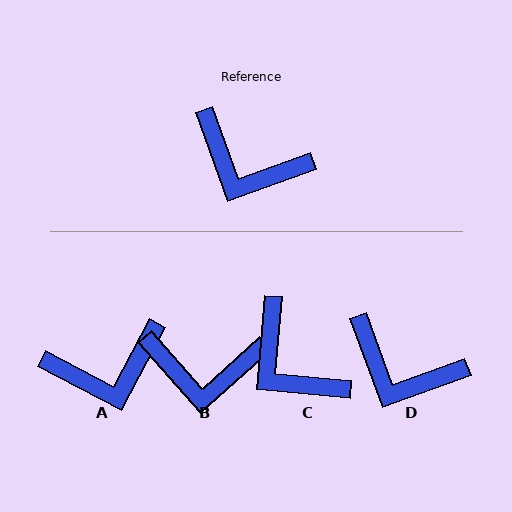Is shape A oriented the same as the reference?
No, it is off by about 42 degrees.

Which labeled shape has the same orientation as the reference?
D.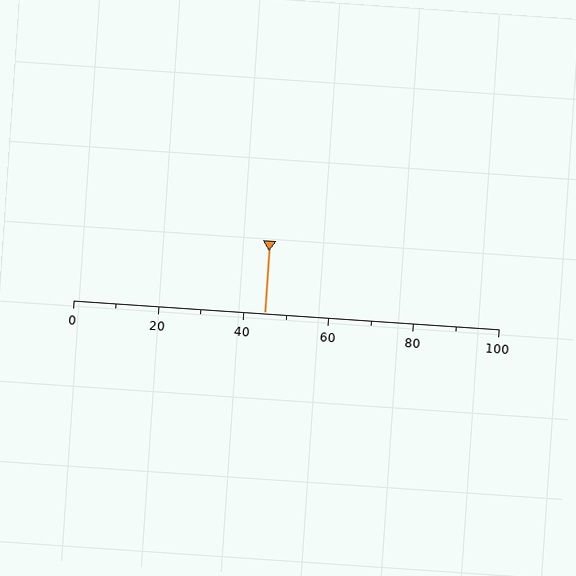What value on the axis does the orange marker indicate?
The marker indicates approximately 45.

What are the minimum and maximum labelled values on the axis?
The axis runs from 0 to 100.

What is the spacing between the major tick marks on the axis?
The major ticks are spaced 20 apart.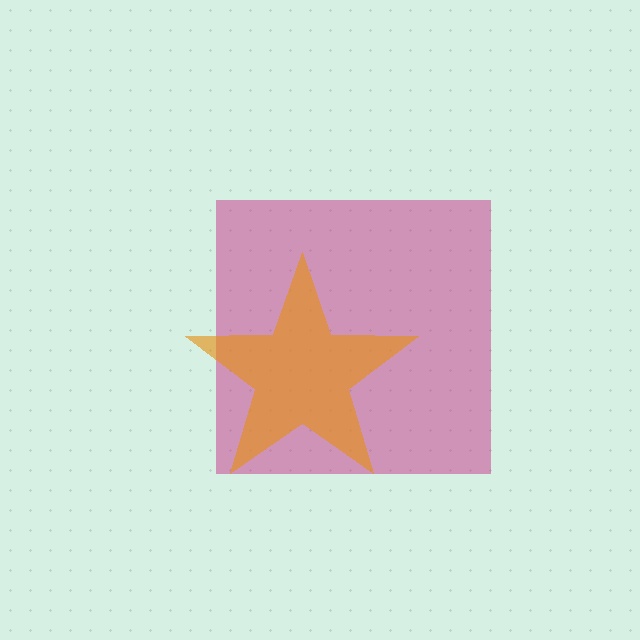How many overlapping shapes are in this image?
There are 2 overlapping shapes in the image.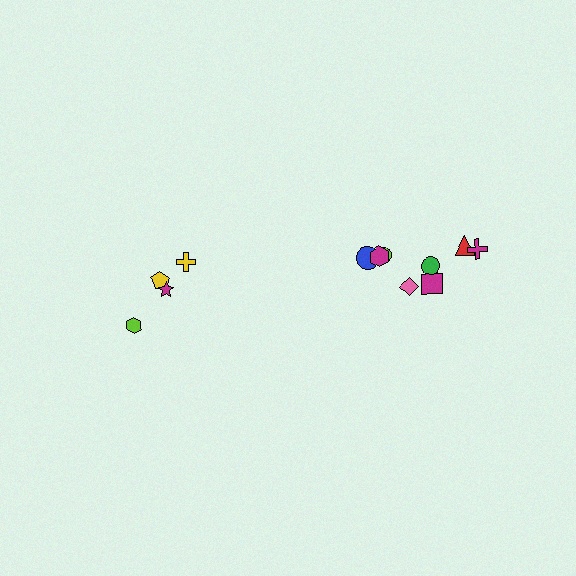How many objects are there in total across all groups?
There are 12 objects.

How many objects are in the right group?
There are 8 objects.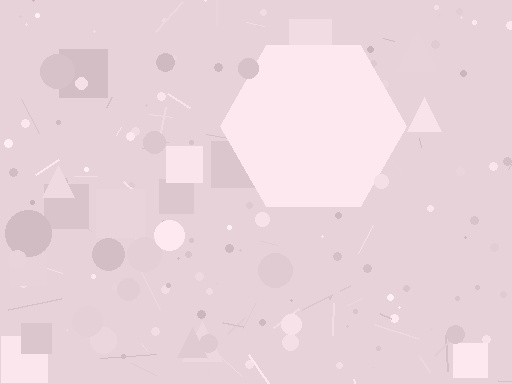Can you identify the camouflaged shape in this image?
The camouflaged shape is a hexagon.